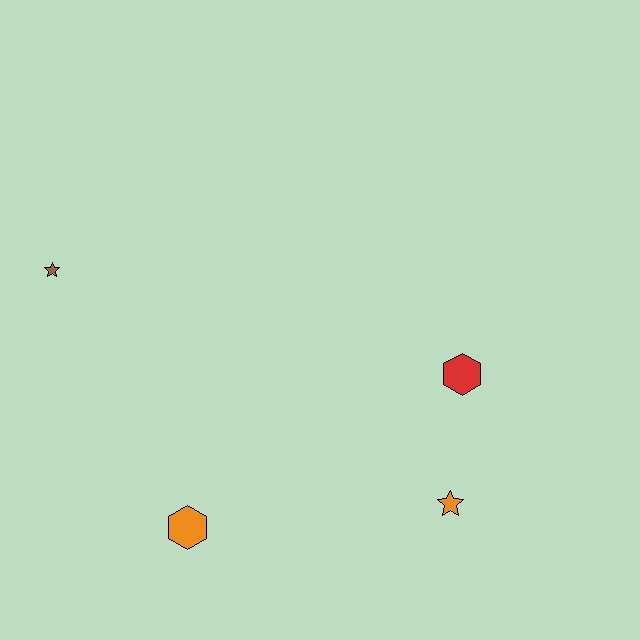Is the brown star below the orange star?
No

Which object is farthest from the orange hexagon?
The red hexagon is farthest from the orange hexagon.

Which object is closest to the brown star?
The orange hexagon is closest to the brown star.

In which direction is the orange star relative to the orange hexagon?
The orange star is to the right of the orange hexagon.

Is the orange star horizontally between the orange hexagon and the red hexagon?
Yes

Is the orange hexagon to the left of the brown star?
No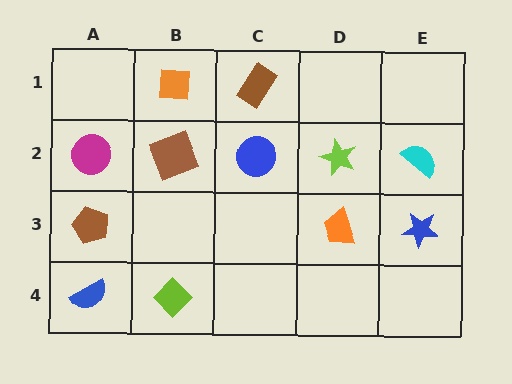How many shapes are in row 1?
2 shapes.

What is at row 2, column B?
A brown square.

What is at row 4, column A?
A blue semicircle.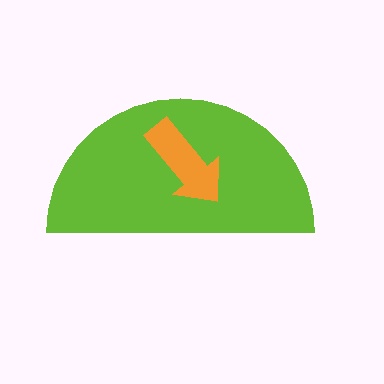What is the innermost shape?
The orange arrow.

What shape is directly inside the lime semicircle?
The orange arrow.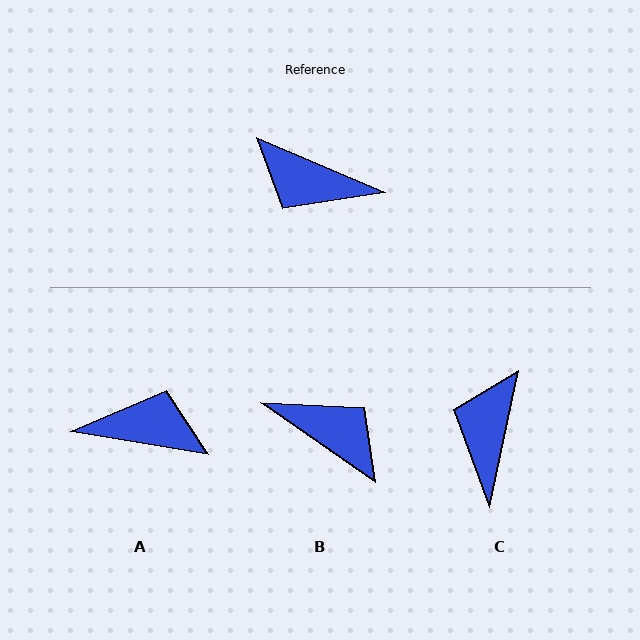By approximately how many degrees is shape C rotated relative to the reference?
Approximately 79 degrees clockwise.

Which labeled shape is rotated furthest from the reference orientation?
B, about 169 degrees away.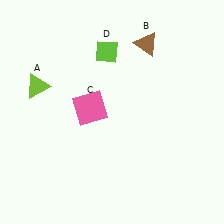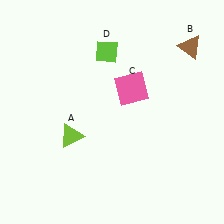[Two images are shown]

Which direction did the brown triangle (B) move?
The brown triangle (B) moved right.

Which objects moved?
The objects that moved are: the lime triangle (A), the brown triangle (B), the pink square (C).